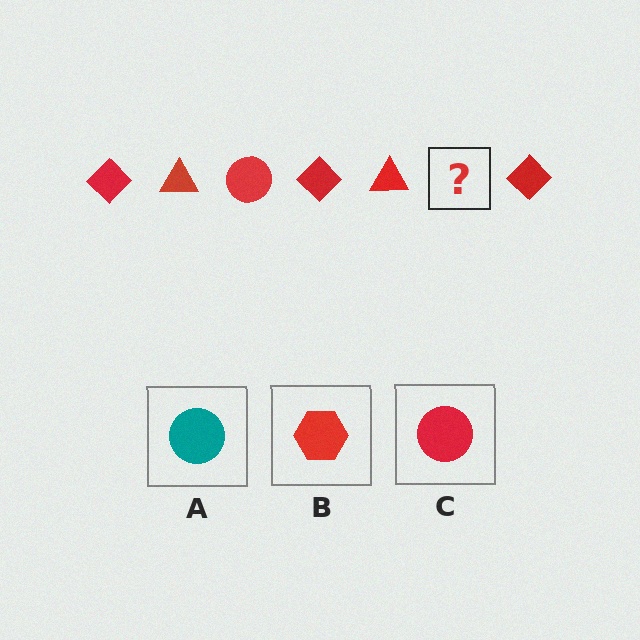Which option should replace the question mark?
Option C.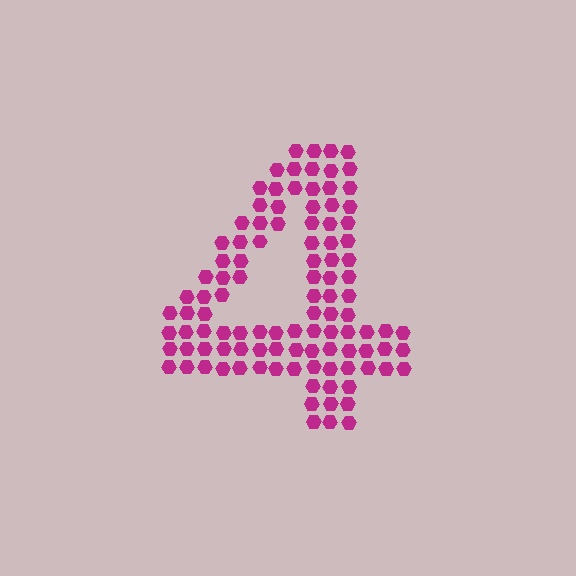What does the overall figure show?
The overall figure shows the digit 4.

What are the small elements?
The small elements are hexagons.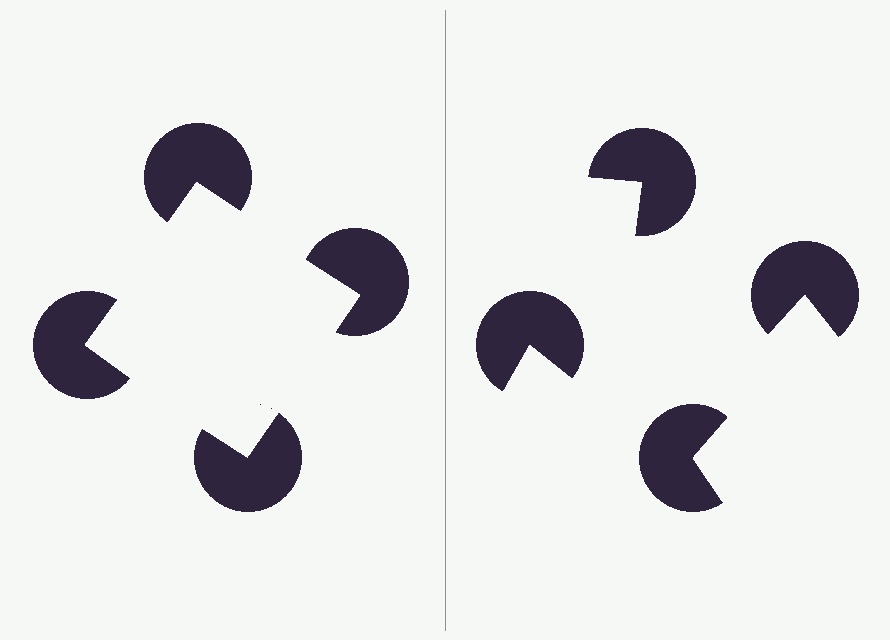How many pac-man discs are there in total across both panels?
8 — 4 on each side.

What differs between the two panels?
The pac-man discs are positioned identically on both sides; only the wedge orientations differ. On the left they align to a square; on the right they are misaligned.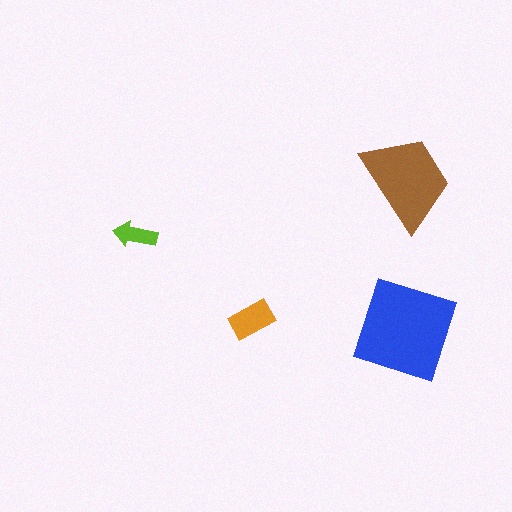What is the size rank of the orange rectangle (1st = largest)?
3rd.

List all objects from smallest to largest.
The lime arrow, the orange rectangle, the brown trapezoid, the blue diamond.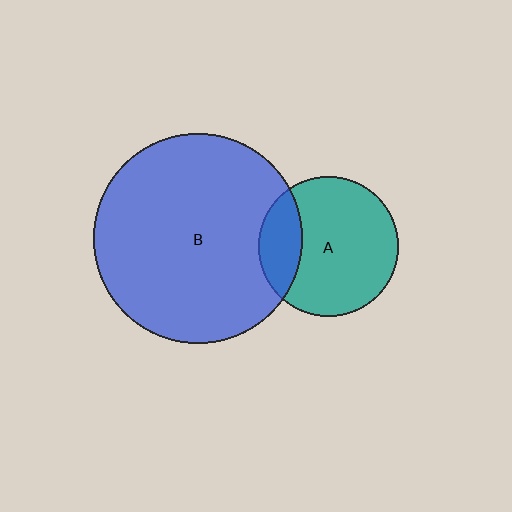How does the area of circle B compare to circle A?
Approximately 2.2 times.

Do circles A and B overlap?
Yes.